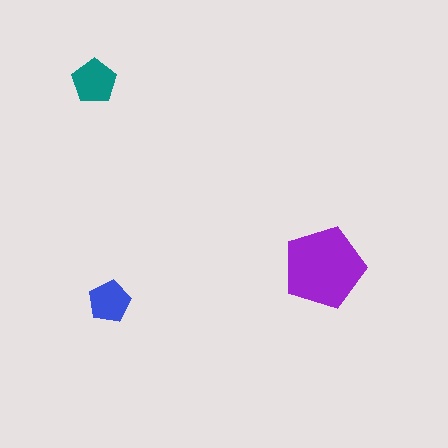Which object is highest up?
The teal pentagon is topmost.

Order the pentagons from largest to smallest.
the purple one, the teal one, the blue one.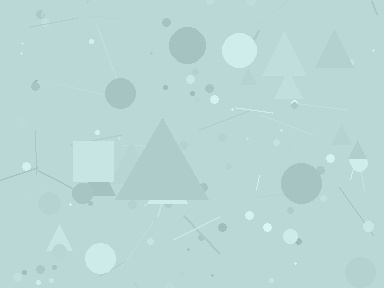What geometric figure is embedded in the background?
A triangle is embedded in the background.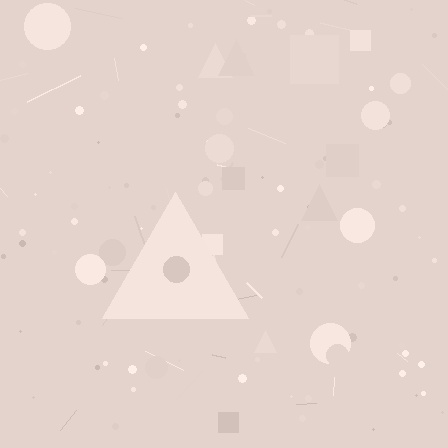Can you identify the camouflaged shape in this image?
The camouflaged shape is a triangle.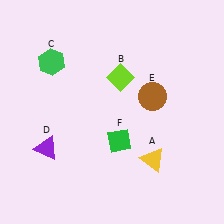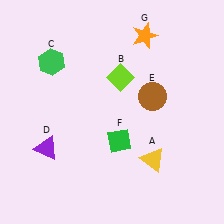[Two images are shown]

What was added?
An orange star (G) was added in Image 2.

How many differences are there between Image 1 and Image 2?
There is 1 difference between the two images.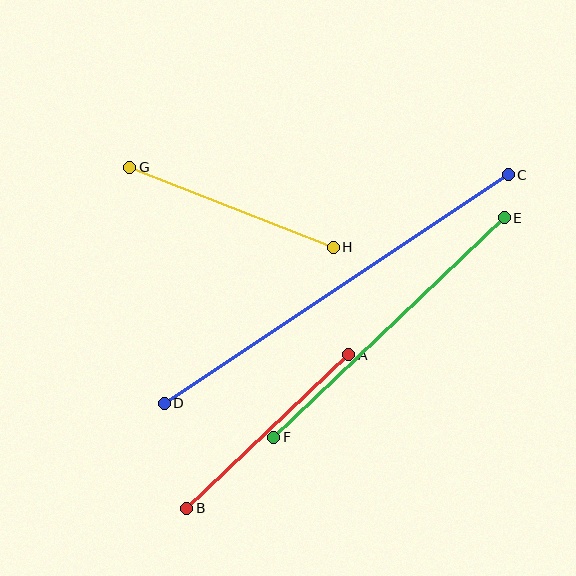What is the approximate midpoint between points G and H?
The midpoint is at approximately (232, 207) pixels.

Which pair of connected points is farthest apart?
Points C and D are farthest apart.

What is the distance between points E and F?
The distance is approximately 318 pixels.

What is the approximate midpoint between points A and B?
The midpoint is at approximately (268, 432) pixels.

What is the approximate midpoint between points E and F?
The midpoint is at approximately (389, 328) pixels.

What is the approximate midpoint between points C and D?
The midpoint is at approximately (336, 289) pixels.